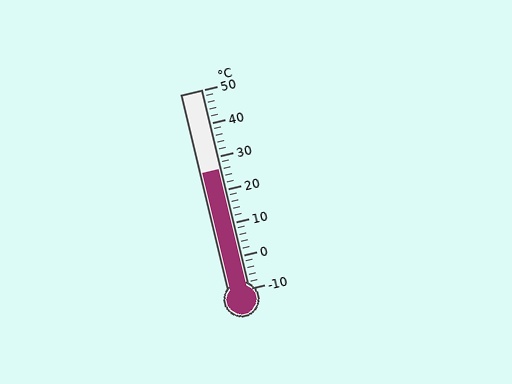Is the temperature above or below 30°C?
The temperature is below 30°C.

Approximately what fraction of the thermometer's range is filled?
The thermometer is filled to approximately 60% of its range.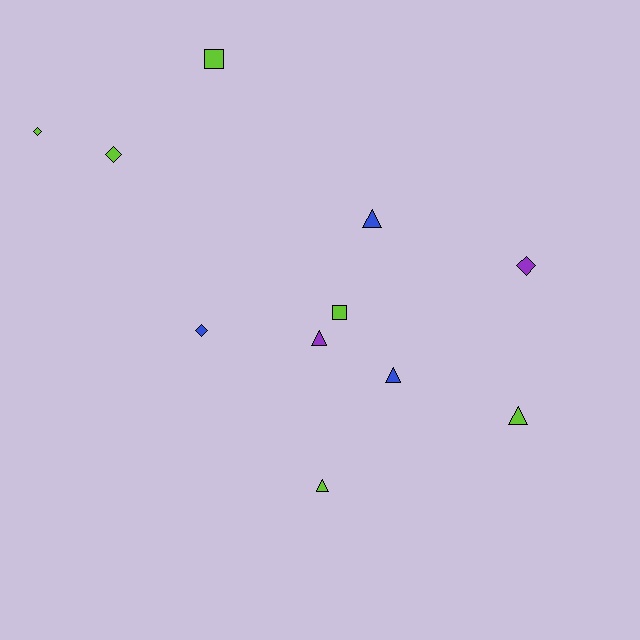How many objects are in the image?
There are 11 objects.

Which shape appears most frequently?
Triangle, with 5 objects.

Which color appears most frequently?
Lime, with 6 objects.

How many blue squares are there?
There are no blue squares.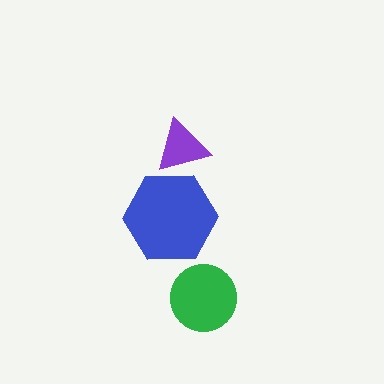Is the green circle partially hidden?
No, no other shape covers it.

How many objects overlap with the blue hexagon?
1 object overlaps with the blue hexagon.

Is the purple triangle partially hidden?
Yes, it is partially covered by another shape.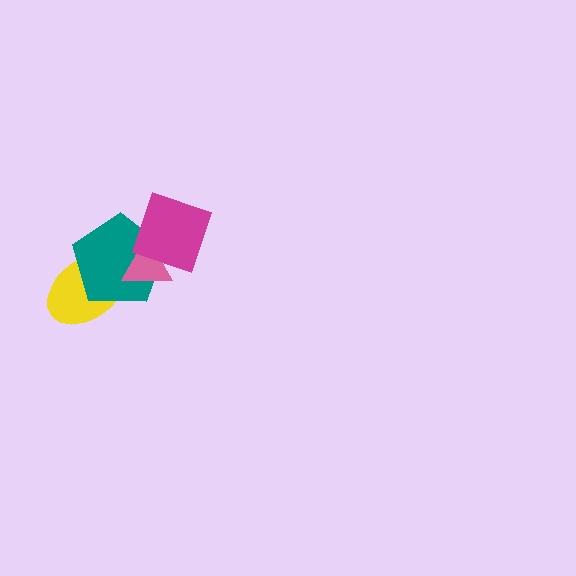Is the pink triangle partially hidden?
Yes, it is partially covered by another shape.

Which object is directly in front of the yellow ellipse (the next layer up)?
The teal pentagon is directly in front of the yellow ellipse.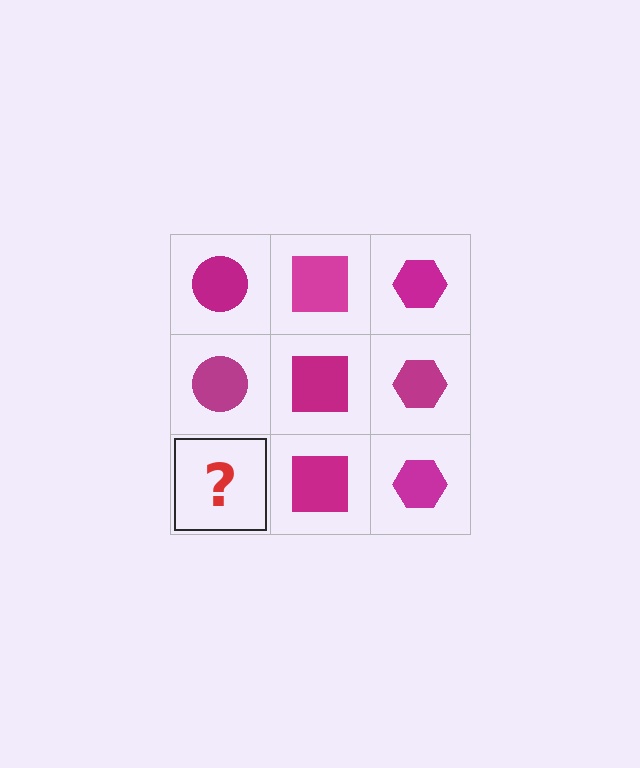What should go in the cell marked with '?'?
The missing cell should contain a magenta circle.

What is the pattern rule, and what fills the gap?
The rule is that each column has a consistent shape. The gap should be filled with a magenta circle.